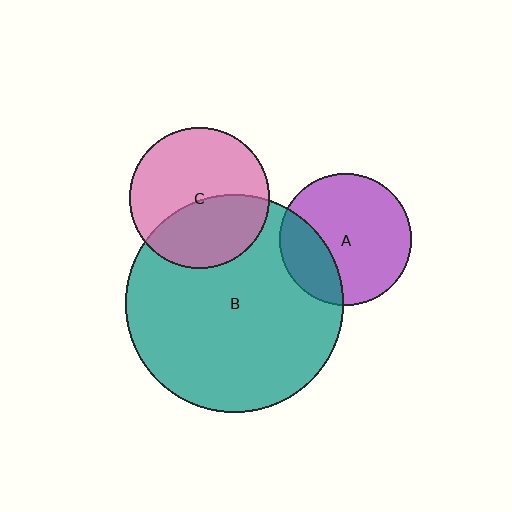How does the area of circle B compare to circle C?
Approximately 2.4 times.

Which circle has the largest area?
Circle B (teal).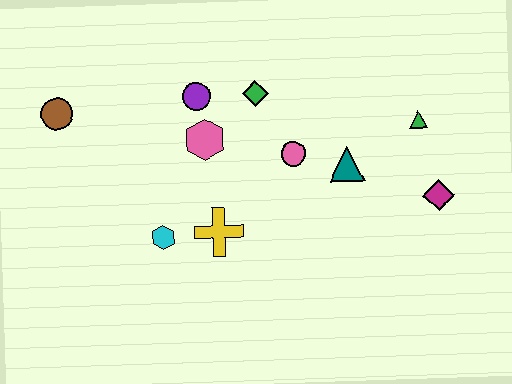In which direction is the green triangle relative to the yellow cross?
The green triangle is to the right of the yellow cross.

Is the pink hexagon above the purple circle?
No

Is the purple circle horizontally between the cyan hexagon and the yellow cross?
Yes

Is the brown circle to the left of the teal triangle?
Yes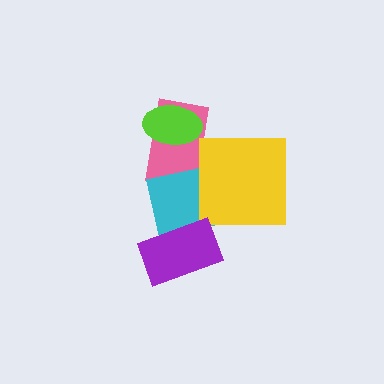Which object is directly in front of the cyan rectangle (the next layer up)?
The yellow square is directly in front of the cyan rectangle.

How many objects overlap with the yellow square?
2 objects overlap with the yellow square.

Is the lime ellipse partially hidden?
No, no other shape covers it.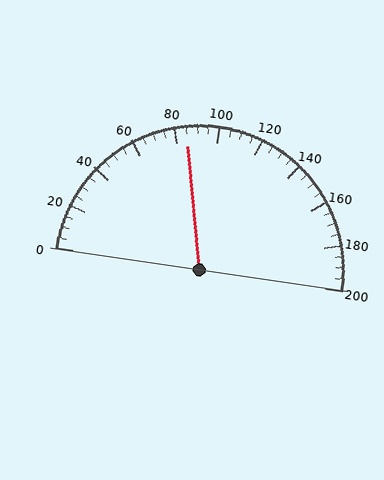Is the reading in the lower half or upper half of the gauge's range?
The reading is in the lower half of the range (0 to 200).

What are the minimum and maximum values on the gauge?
The gauge ranges from 0 to 200.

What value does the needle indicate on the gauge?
The needle indicates approximately 85.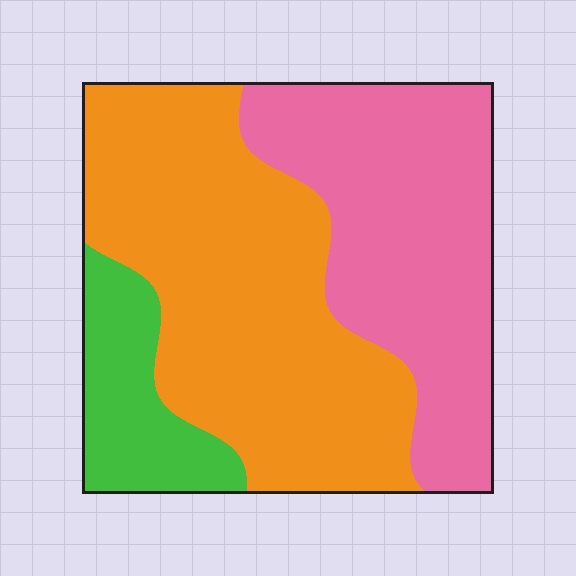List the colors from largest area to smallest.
From largest to smallest: orange, pink, green.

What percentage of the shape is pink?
Pink takes up about three eighths (3/8) of the shape.